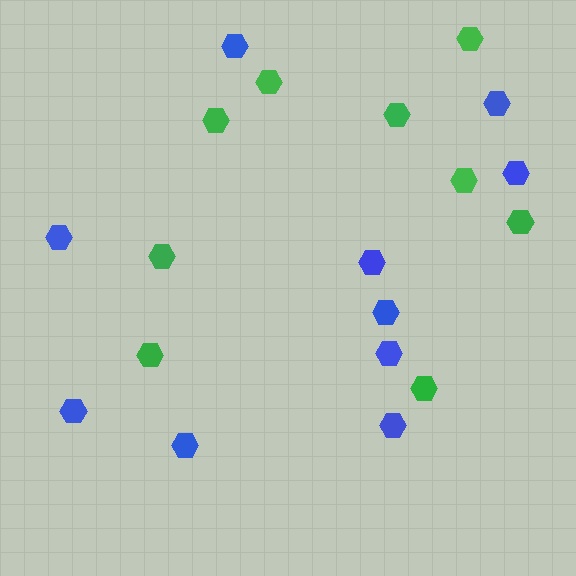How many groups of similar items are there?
There are 2 groups: one group of blue hexagons (10) and one group of green hexagons (9).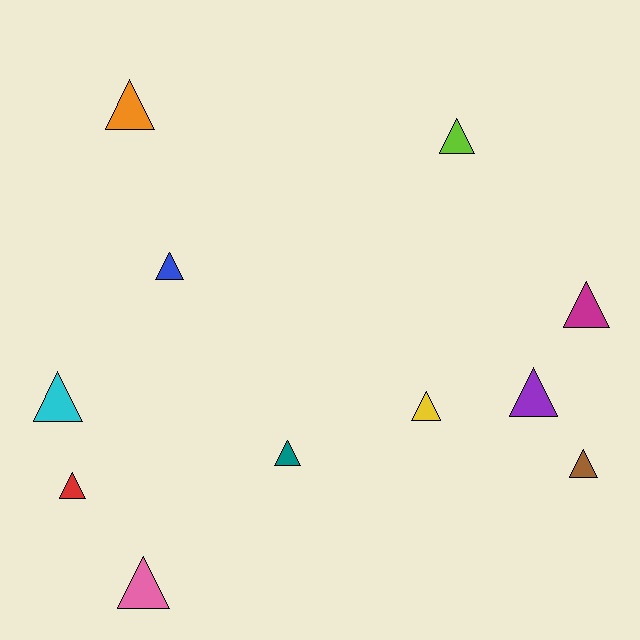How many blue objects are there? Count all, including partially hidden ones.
There is 1 blue object.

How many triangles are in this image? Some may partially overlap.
There are 11 triangles.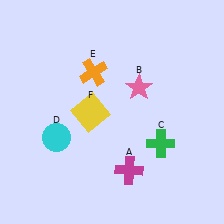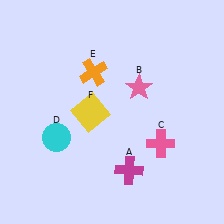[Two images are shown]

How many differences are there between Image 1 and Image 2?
There is 1 difference between the two images.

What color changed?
The cross (C) changed from green in Image 1 to pink in Image 2.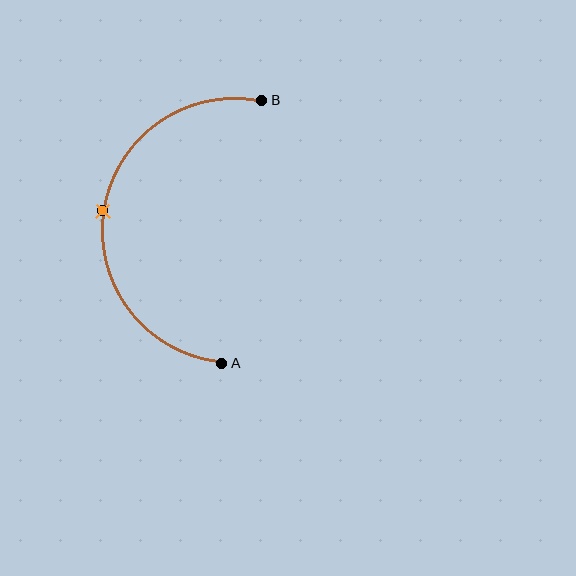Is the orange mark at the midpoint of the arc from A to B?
Yes. The orange mark lies on the arc at equal arc-length from both A and B — it is the arc midpoint.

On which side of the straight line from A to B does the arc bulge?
The arc bulges to the left of the straight line connecting A and B.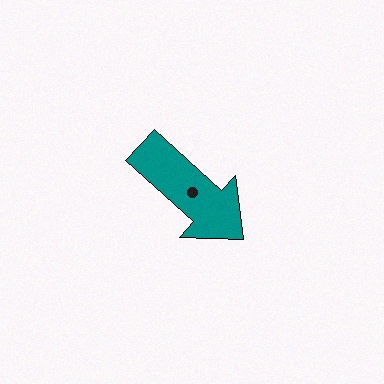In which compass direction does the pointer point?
Southeast.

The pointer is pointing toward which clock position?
Roughly 4 o'clock.